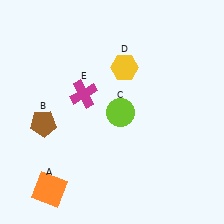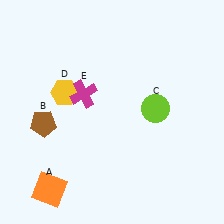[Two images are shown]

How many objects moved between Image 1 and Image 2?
2 objects moved between the two images.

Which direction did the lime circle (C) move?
The lime circle (C) moved right.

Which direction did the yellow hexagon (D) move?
The yellow hexagon (D) moved left.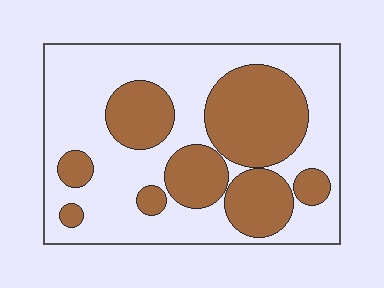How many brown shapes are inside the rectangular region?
8.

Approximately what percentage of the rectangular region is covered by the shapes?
Approximately 40%.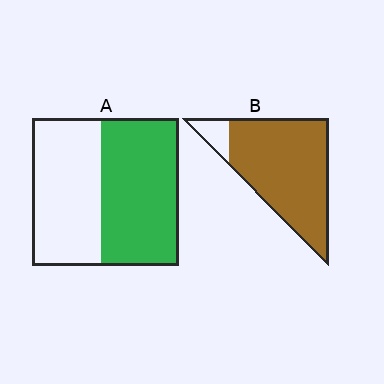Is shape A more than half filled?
Roughly half.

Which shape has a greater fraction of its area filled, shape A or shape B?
Shape B.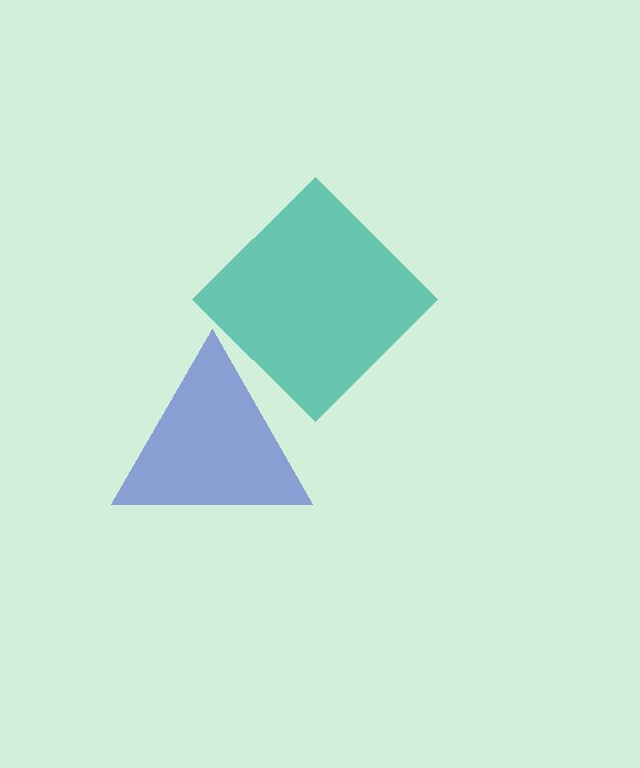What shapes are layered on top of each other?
The layered shapes are: a teal diamond, a blue triangle.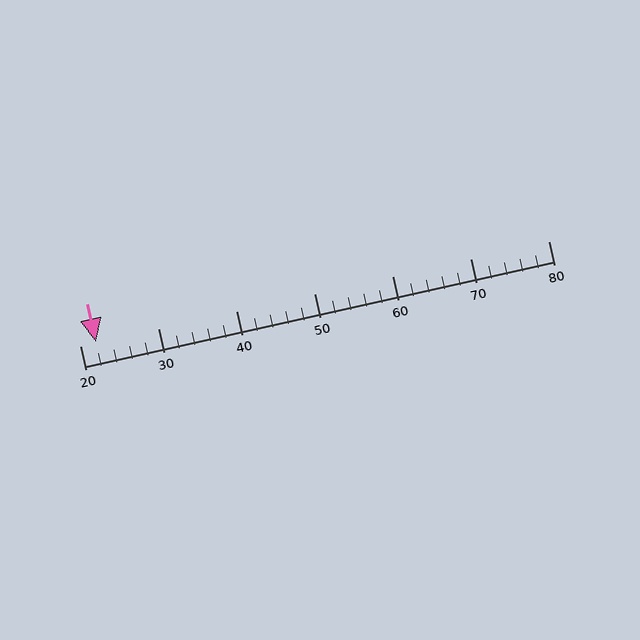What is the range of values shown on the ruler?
The ruler shows values from 20 to 80.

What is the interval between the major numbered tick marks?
The major tick marks are spaced 10 units apart.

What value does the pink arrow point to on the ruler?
The pink arrow points to approximately 22.